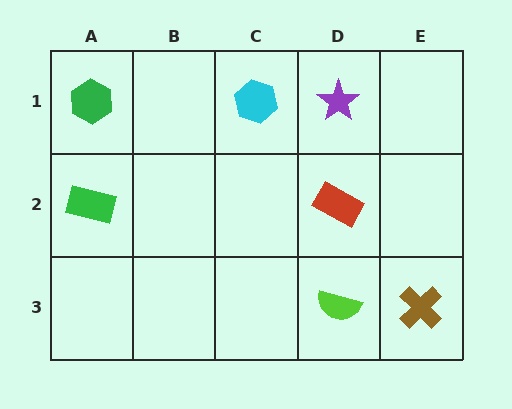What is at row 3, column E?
A brown cross.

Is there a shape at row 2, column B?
No, that cell is empty.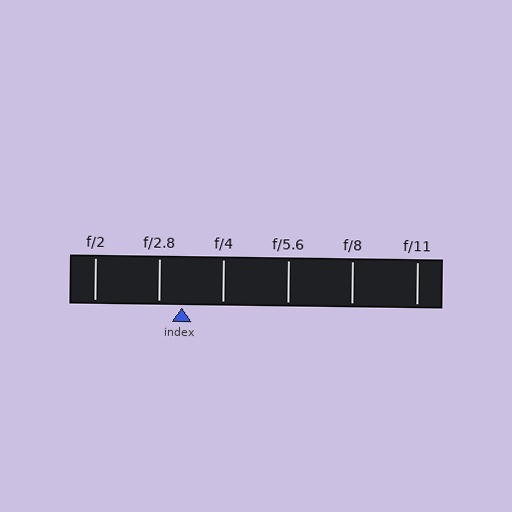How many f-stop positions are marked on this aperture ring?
There are 6 f-stop positions marked.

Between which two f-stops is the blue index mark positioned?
The index mark is between f/2.8 and f/4.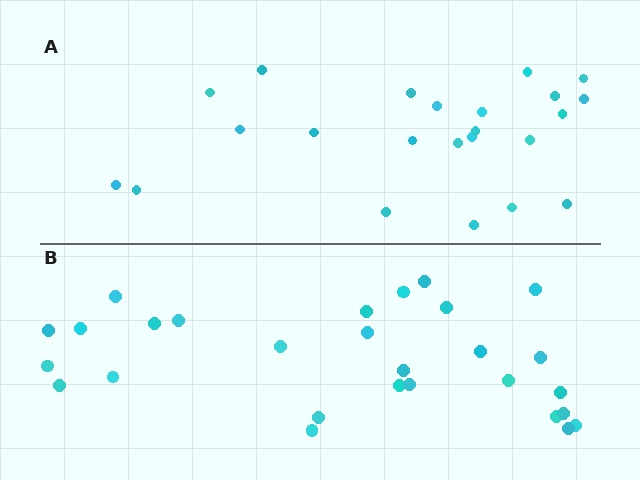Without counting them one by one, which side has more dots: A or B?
Region B (the bottom region) has more dots.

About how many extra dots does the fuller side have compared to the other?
Region B has about 5 more dots than region A.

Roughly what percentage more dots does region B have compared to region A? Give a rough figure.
About 20% more.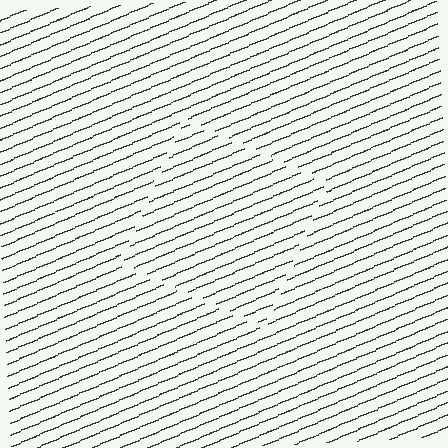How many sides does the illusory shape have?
4 sides — the line-ends trace a square.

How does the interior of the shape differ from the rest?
The interior of the shape contains the same grating, shifted by half a period — the contour is defined by the phase discontinuity where line-ends from the inner and outer gratings abut.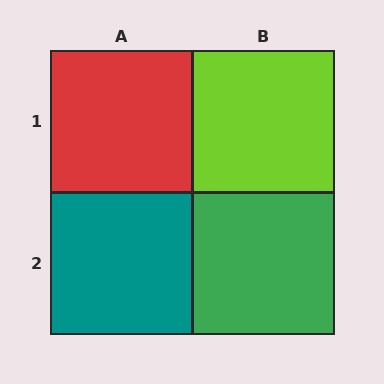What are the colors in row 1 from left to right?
Red, lime.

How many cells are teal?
1 cell is teal.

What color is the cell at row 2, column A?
Teal.